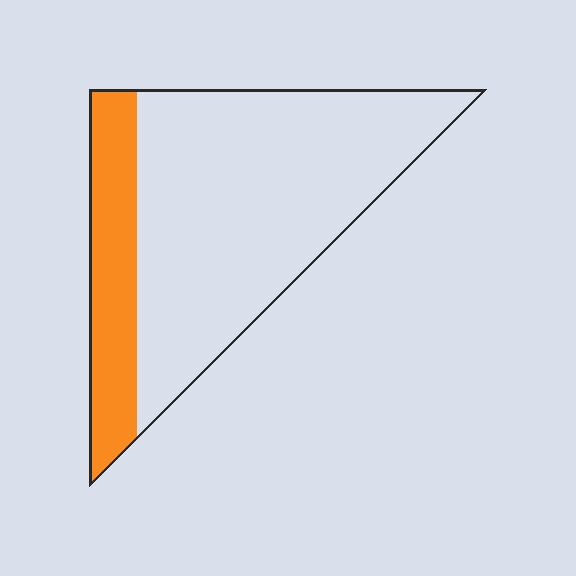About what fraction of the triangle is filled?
About one quarter (1/4).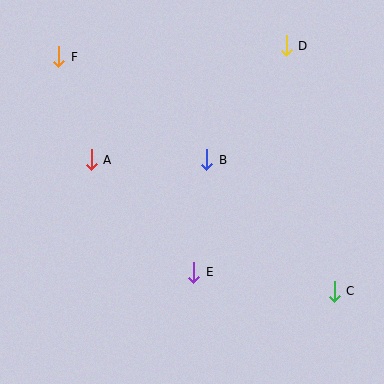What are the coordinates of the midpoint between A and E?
The midpoint between A and E is at (143, 216).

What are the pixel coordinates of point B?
Point B is at (207, 160).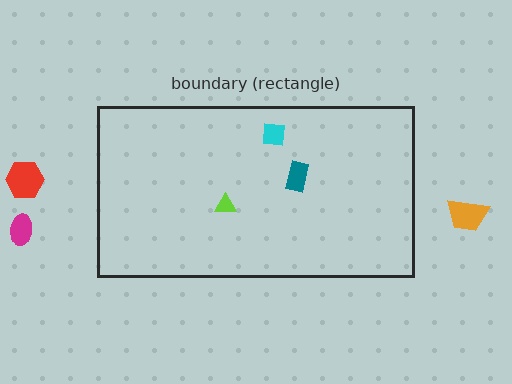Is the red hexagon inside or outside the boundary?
Outside.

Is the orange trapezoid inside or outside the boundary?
Outside.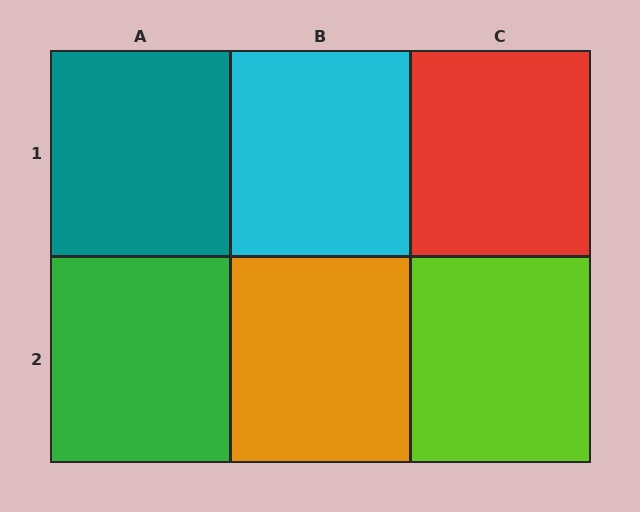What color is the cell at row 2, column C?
Lime.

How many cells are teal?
1 cell is teal.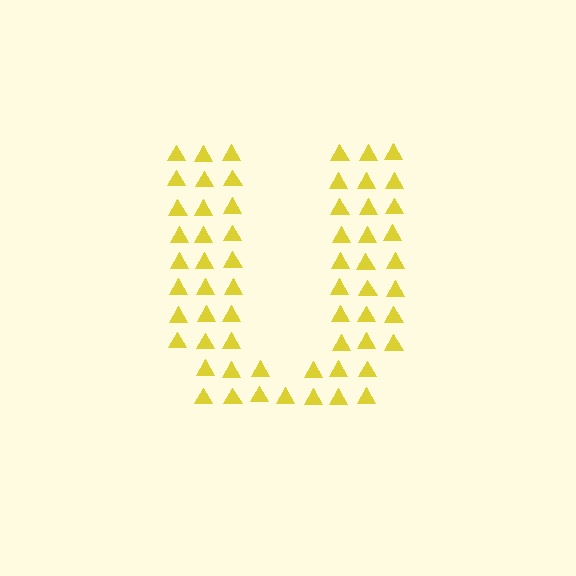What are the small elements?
The small elements are triangles.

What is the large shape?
The large shape is the letter U.